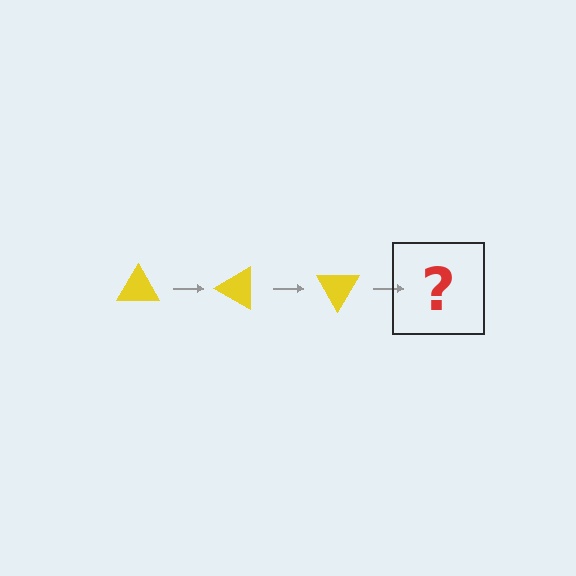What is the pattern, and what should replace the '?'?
The pattern is that the triangle rotates 30 degrees each step. The '?' should be a yellow triangle rotated 90 degrees.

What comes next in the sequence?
The next element should be a yellow triangle rotated 90 degrees.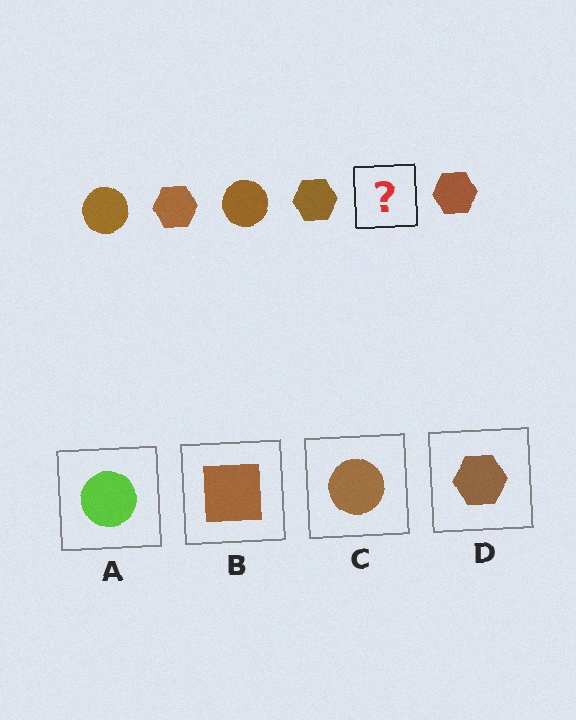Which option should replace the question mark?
Option C.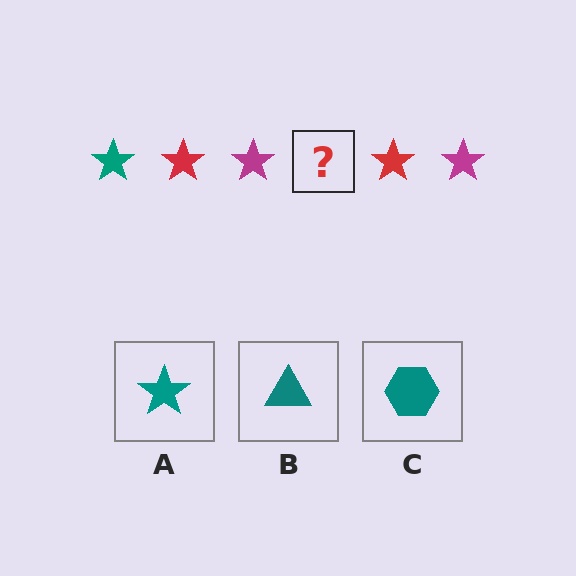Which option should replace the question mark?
Option A.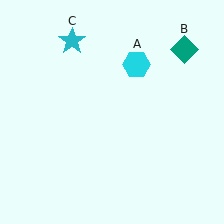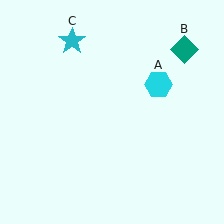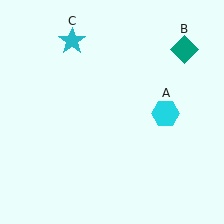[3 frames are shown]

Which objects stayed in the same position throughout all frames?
Teal diamond (object B) and cyan star (object C) remained stationary.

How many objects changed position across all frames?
1 object changed position: cyan hexagon (object A).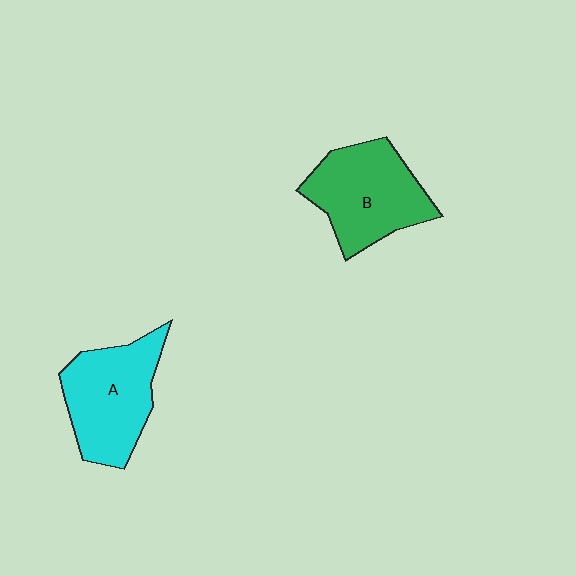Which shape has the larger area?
Shape B (green).